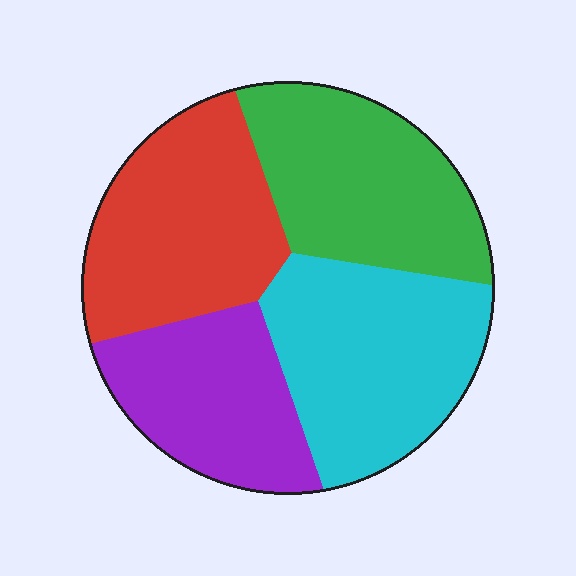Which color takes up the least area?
Purple, at roughly 20%.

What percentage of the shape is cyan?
Cyan takes up between a sixth and a third of the shape.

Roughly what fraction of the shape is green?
Green covers roughly 25% of the shape.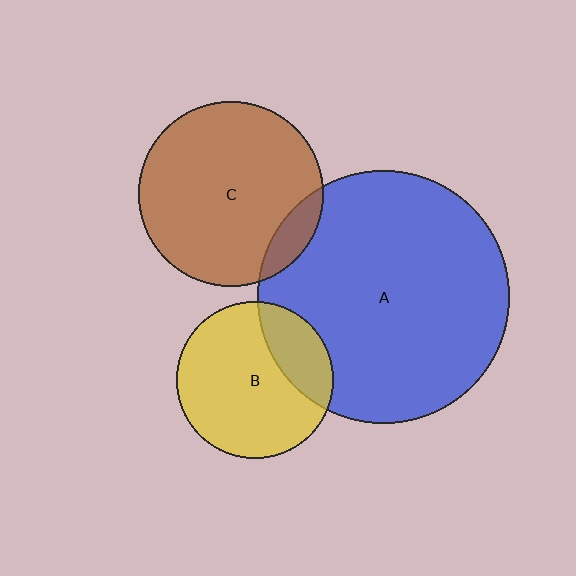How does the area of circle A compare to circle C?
Approximately 1.9 times.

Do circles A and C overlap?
Yes.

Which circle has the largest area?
Circle A (blue).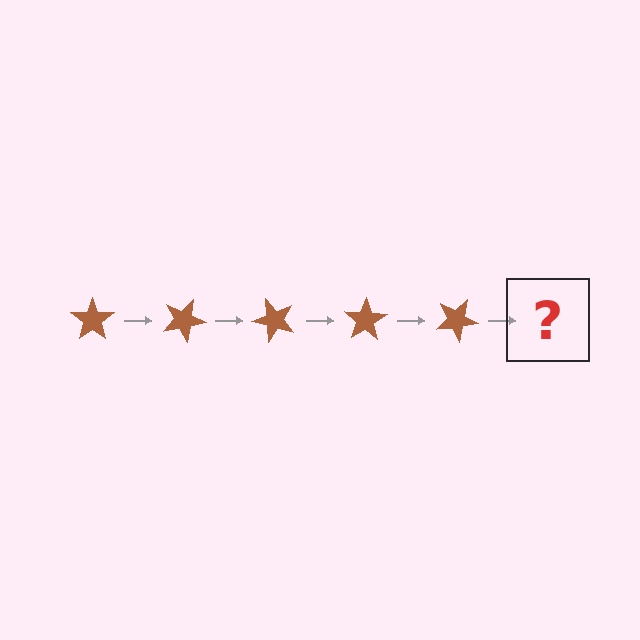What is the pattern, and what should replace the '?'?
The pattern is that the star rotates 25 degrees each step. The '?' should be a brown star rotated 125 degrees.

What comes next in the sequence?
The next element should be a brown star rotated 125 degrees.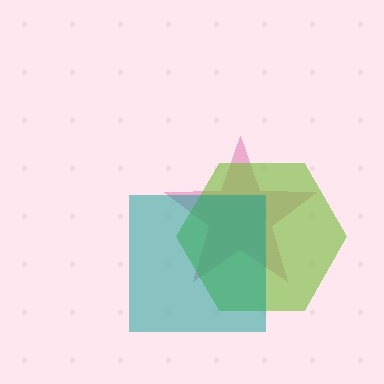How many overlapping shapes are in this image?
There are 3 overlapping shapes in the image.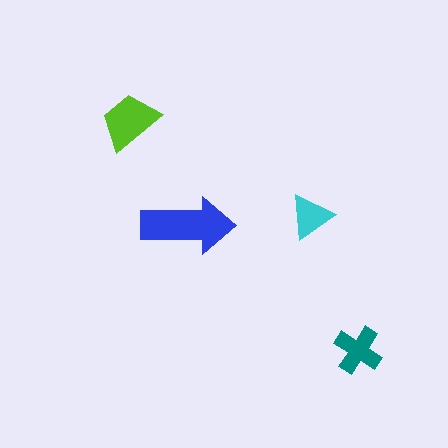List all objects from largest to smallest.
The blue arrow, the lime trapezoid, the teal cross, the cyan triangle.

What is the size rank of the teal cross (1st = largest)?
3rd.